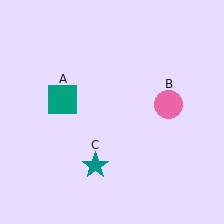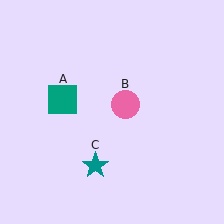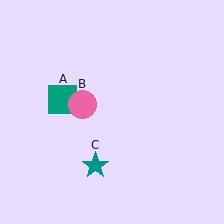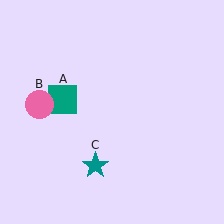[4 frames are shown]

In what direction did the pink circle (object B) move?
The pink circle (object B) moved left.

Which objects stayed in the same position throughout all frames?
Teal square (object A) and teal star (object C) remained stationary.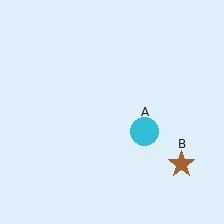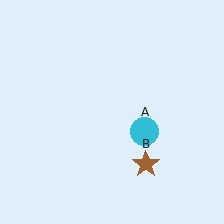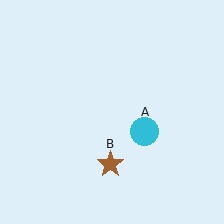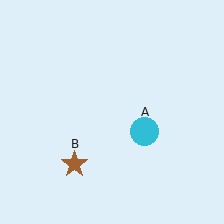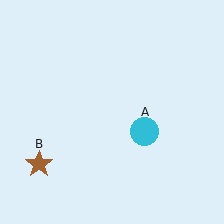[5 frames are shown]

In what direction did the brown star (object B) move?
The brown star (object B) moved left.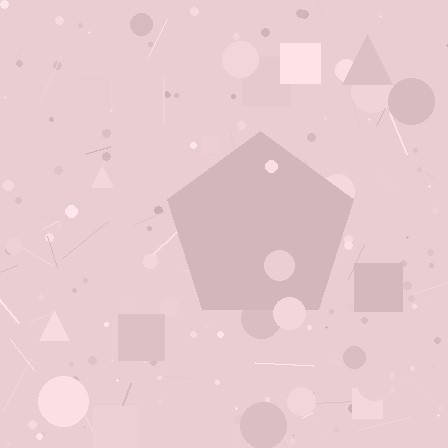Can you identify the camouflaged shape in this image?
The camouflaged shape is a pentagon.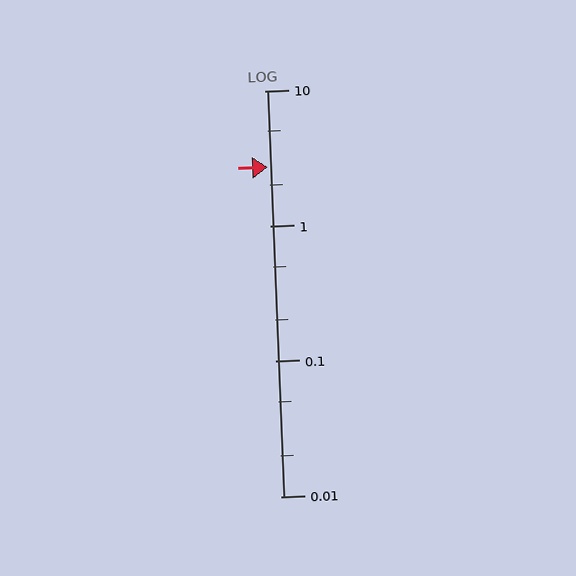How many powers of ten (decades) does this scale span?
The scale spans 3 decades, from 0.01 to 10.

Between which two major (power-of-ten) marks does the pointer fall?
The pointer is between 1 and 10.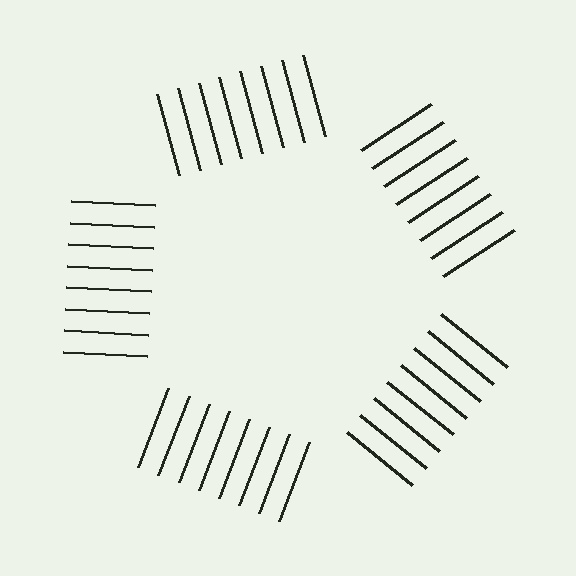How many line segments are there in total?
40 — 8 along each of the 5 edges.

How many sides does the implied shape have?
5 sides — the line-ends trace a pentagon.